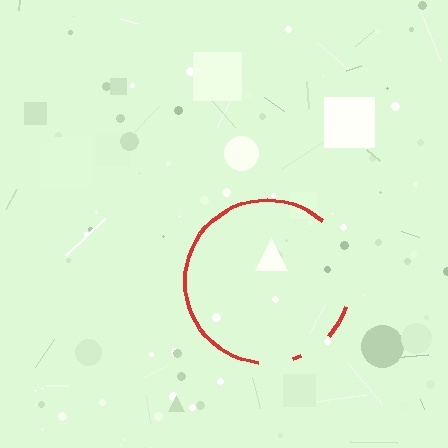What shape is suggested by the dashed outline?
The dashed outline suggests a circle.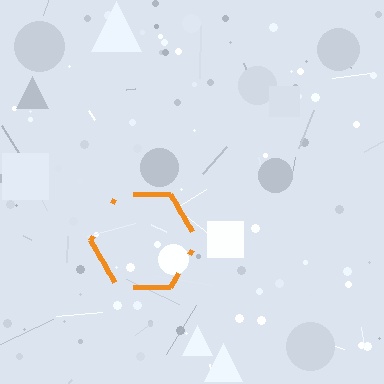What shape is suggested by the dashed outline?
The dashed outline suggests a hexagon.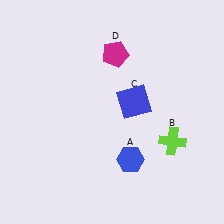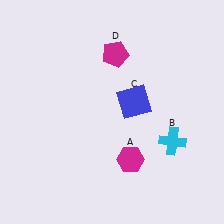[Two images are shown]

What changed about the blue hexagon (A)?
In Image 1, A is blue. In Image 2, it changed to magenta.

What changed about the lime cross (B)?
In Image 1, B is lime. In Image 2, it changed to cyan.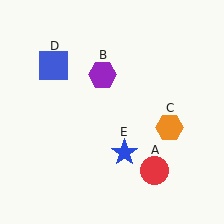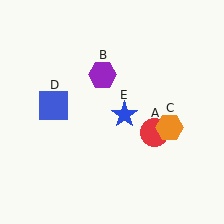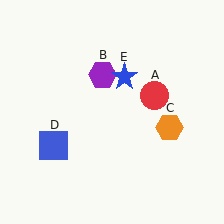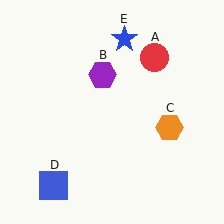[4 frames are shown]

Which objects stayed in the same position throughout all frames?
Purple hexagon (object B) and orange hexagon (object C) remained stationary.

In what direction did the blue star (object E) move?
The blue star (object E) moved up.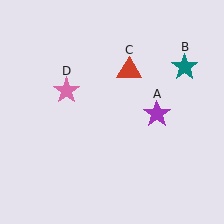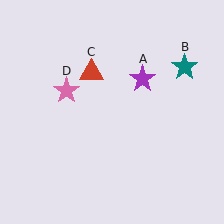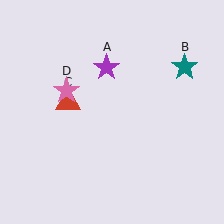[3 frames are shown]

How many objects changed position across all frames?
2 objects changed position: purple star (object A), red triangle (object C).